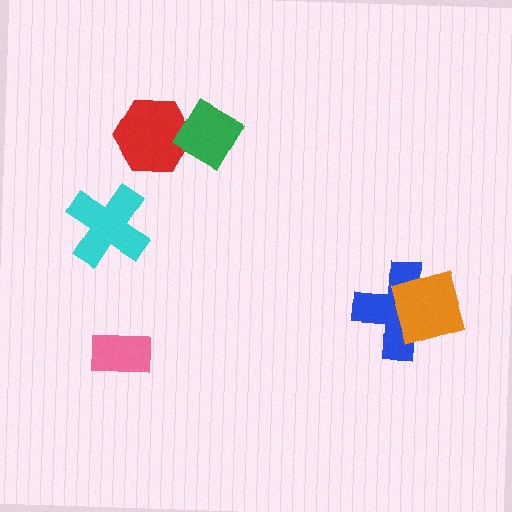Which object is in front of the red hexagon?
The green diamond is in front of the red hexagon.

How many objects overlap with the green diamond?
1 object overlaps with the green diamond.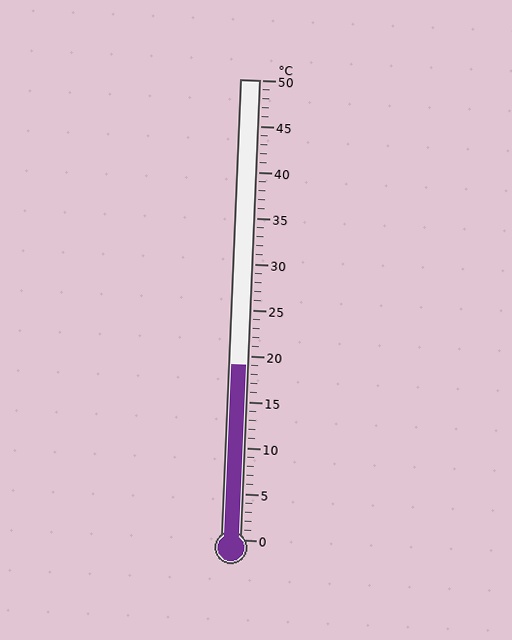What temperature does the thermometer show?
The thermometer shows approximately 19°C.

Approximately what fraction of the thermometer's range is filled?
The thermometer is filled to approximately 40% of its range.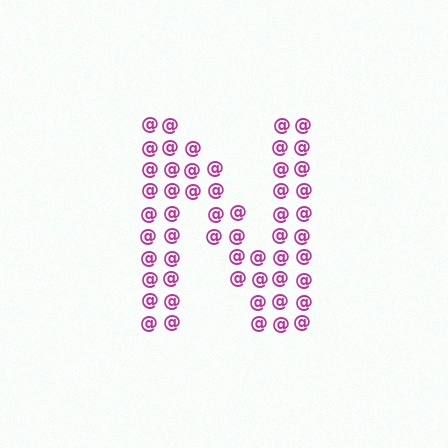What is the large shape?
The large shape is the letter N.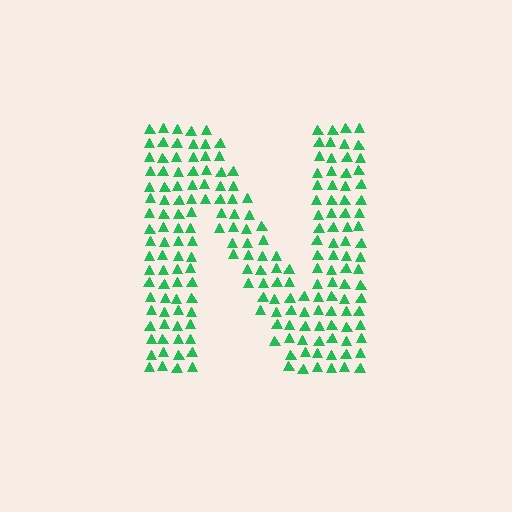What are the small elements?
The small elements are triangles.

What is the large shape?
The large shape is the letter N.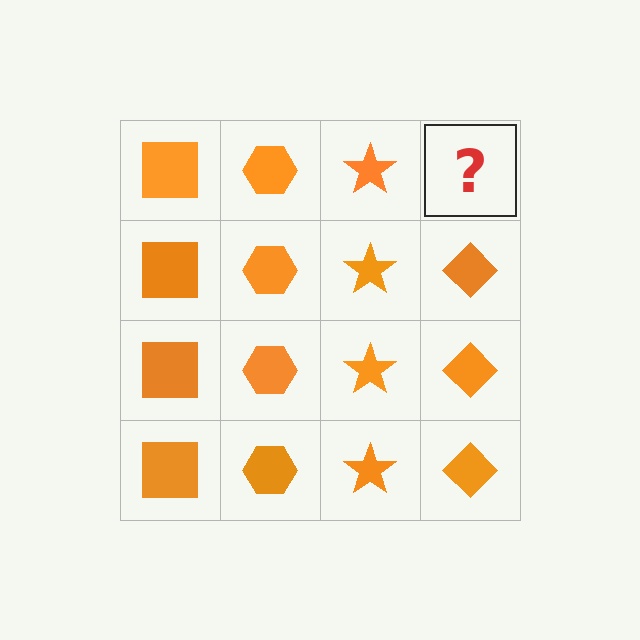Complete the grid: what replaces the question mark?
The question mark should be replaced with an orange diamond.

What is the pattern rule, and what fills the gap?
The rule is that each column has a consistent shape. The gap should be filled with an orange diamond.